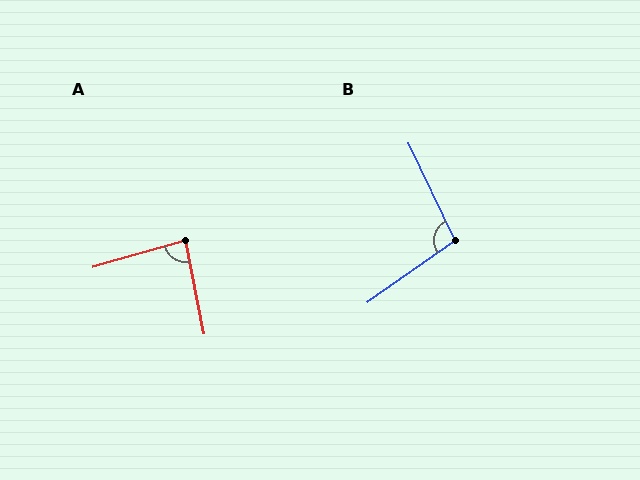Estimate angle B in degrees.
Approximately 100 degrees.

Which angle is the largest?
B, at approximately 100 degrees.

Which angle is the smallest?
A, at approximately 85 degrees.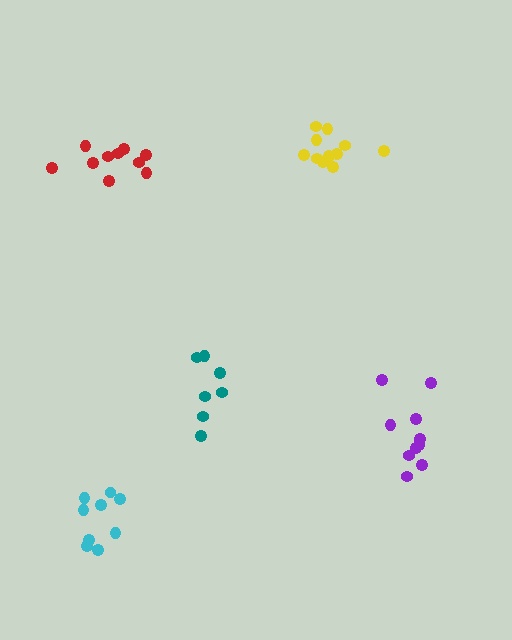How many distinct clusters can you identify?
There are 5 distinct clusters.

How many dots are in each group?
Group 1: 10 dots, Group 2: 10 dots, Group 3: 7 dots, Group 4: 9 dots, Group 5: 11 dots (47 total).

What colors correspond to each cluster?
The clusters are colored: purple, red, teal, cyan, yellow.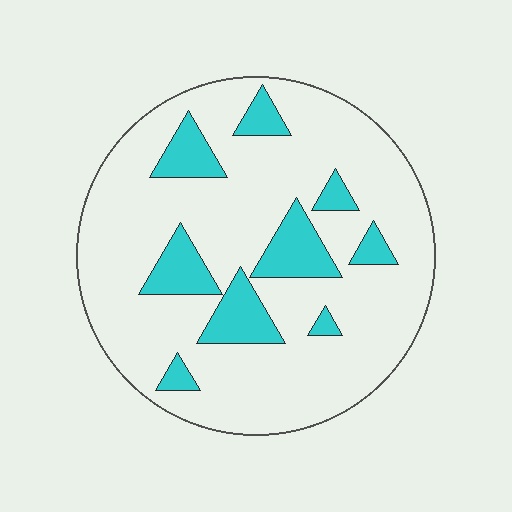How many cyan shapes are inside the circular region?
9.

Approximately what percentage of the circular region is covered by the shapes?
Approximately 20%.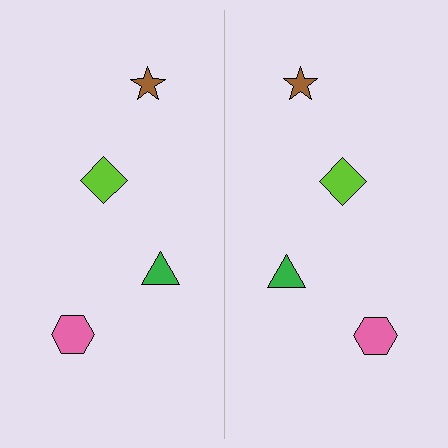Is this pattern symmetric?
Yes, this pattern has bilateral (reflection) symmetry.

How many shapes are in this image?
There are 8 shapes in this image.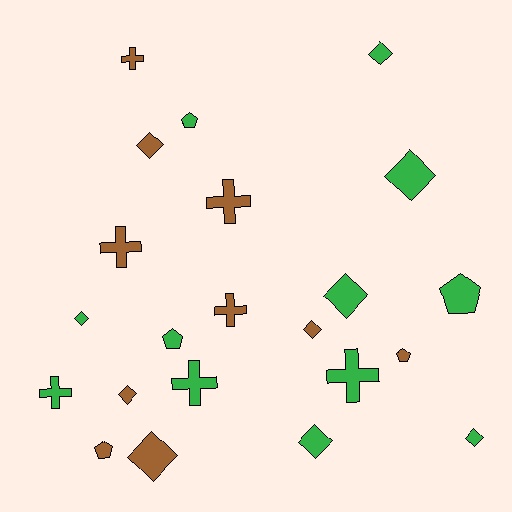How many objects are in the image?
There are 22 objects.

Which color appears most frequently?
Green, with 12 objects.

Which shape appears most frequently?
Diamond, with 10 objects.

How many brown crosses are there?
There are 4 brown crosses.